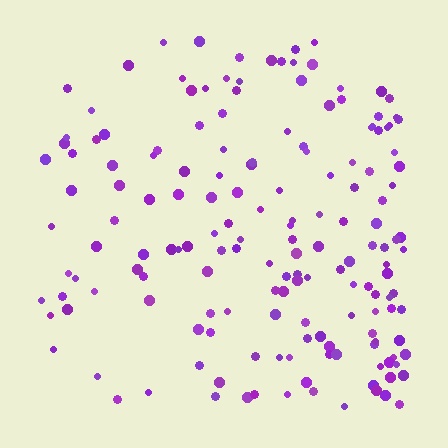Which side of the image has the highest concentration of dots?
The right.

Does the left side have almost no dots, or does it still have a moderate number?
Still a moderate number, just noticeably fewer than the right.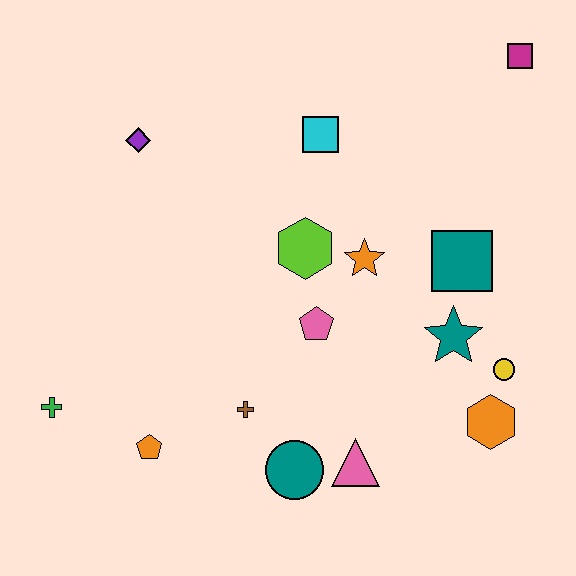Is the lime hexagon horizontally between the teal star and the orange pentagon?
Yes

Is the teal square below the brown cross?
No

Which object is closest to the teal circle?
The pink triangle is closest to the teal circle.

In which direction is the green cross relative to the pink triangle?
The green cross is to the left of the pink triangle.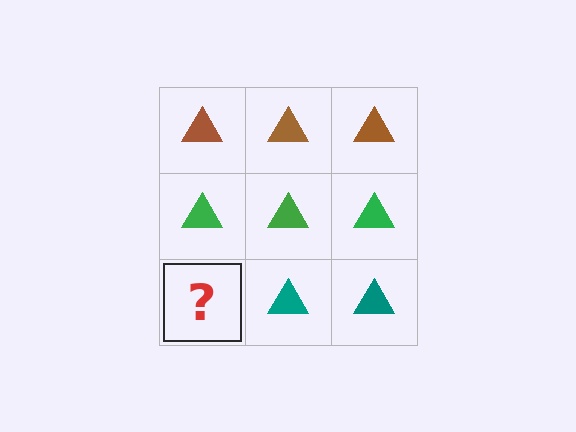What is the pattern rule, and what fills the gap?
The rule is that each row has a consistent color. The gap should be filled with a teal triangle.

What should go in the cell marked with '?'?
The missing cell should contain a teal triangle.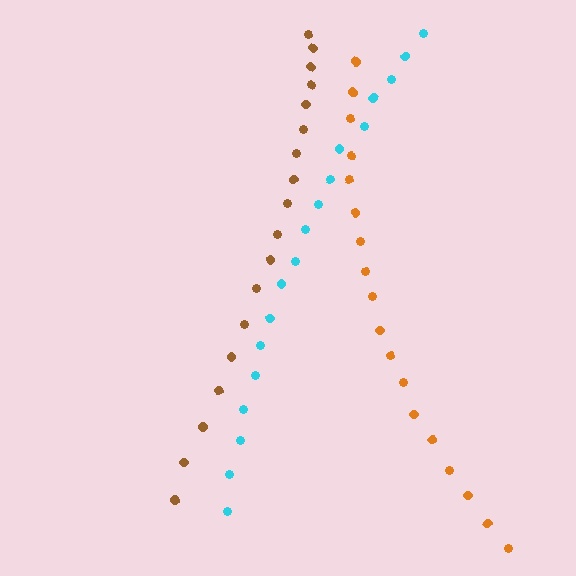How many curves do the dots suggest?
There are 3 distinct paths.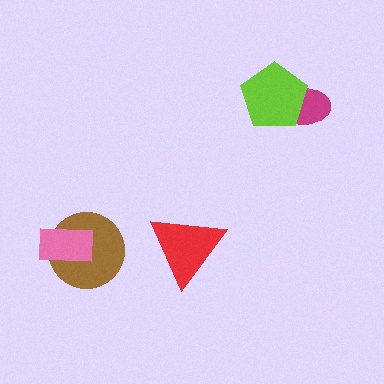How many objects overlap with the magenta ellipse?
1 object overlaps with the magenta ellipse.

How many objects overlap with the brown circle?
1 object overlaps with the brown circle.